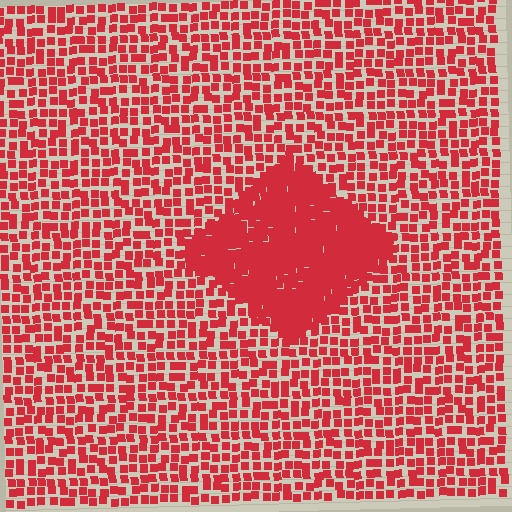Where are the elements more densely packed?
The elements are more densely packed inside the diamond boundary.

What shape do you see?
I see a diamond.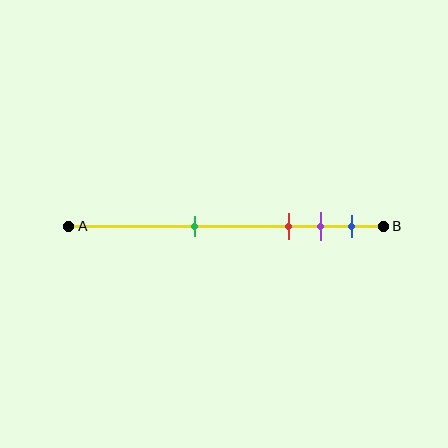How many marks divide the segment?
There are 4 marks dividing the segment.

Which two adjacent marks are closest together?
The purple and blue marks are the closest adjacent pair.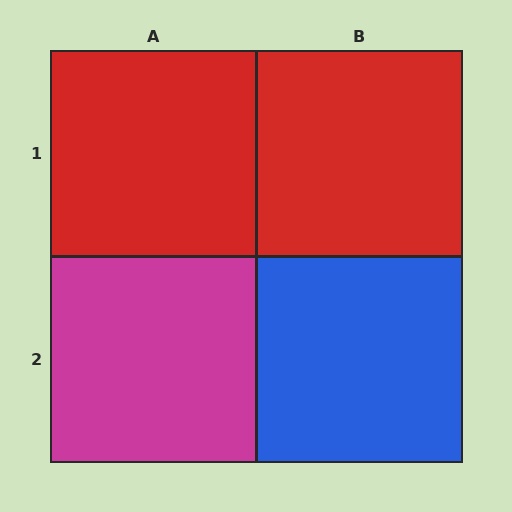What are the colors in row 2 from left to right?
Magenta, blue.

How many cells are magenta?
1 cell is magenta.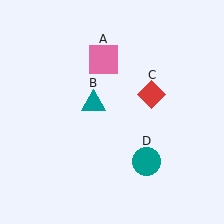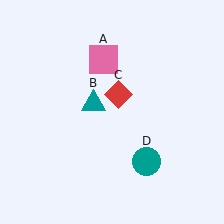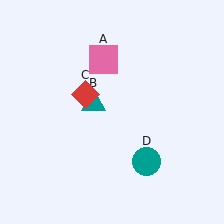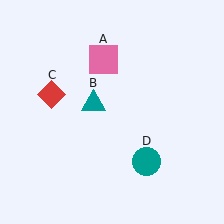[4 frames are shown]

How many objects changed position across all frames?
1 object changed position: red diamond (object C).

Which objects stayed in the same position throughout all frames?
Pink square (object A) and teal triangle (object B) and teal circle (object D) remained stationary.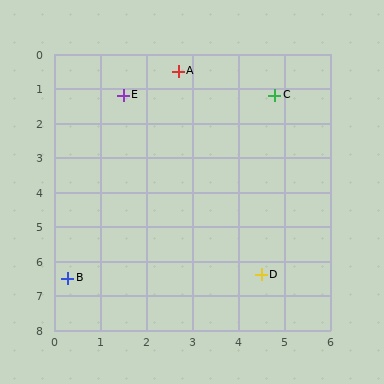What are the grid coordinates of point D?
Point D is at approximately (4.5, 6.4).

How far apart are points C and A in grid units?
Points C and A are about 2.2 grid units apart.